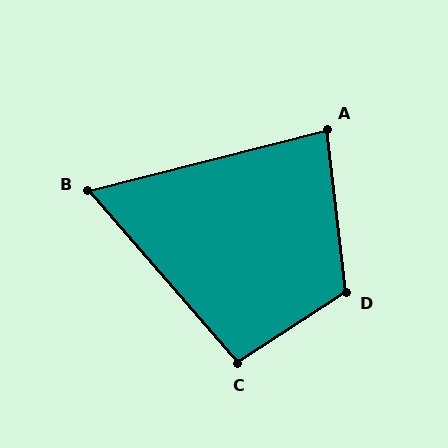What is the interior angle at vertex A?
Approximately 82 degrees (acute).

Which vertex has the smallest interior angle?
B, at approximately 64 degrees.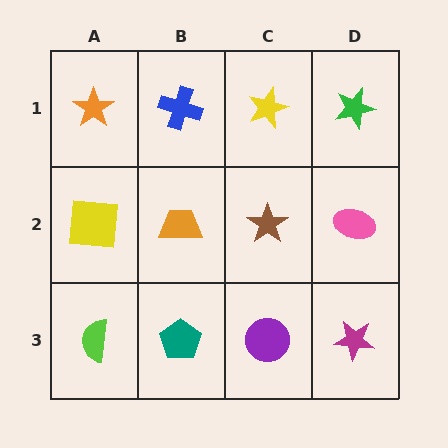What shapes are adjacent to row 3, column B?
An orange trapezoid (row 2, column B), a lime semicircle (row 3, column A), a purple circle (row 3, column C).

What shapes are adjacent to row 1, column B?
An orange trapezoid (row 2, column B), an orange star (row 1, column A), a yellow star (row 1, column C).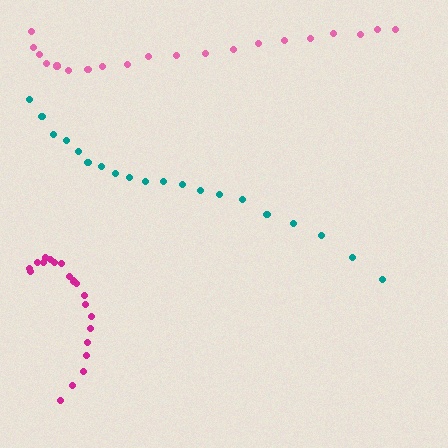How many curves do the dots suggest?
There are 3 distinct paths.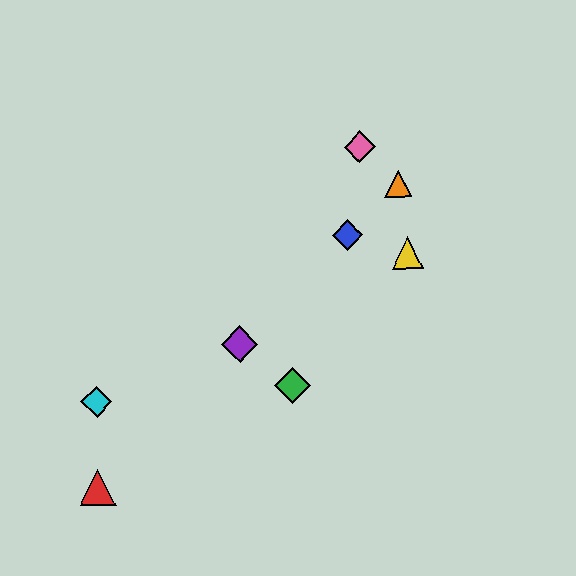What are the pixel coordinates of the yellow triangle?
The yellow triangle is at (407, 253).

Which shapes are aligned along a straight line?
The red triangle, the blue diamond, the purple diamond, the orange triangle are aligned along a straight line.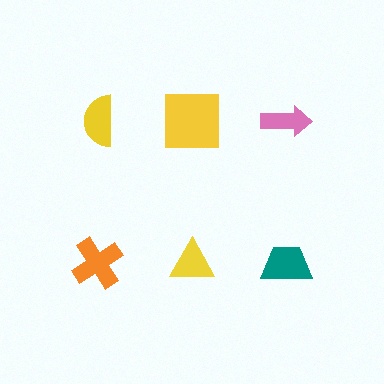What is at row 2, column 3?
A teal trapezoid.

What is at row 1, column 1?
A yellow semicircle.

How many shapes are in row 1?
3 shapes.